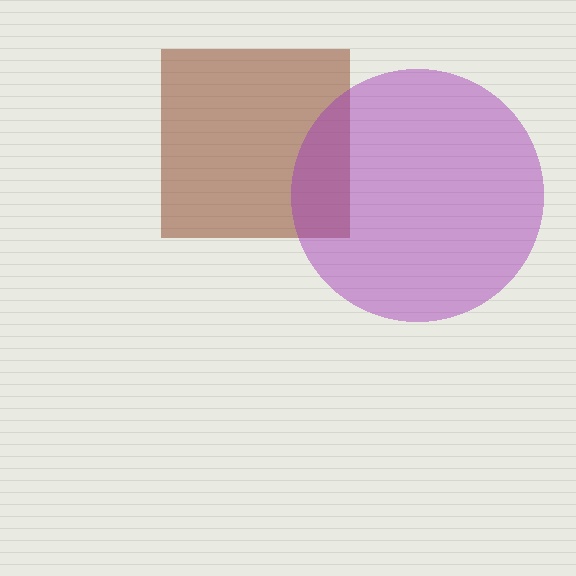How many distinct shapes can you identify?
There are 2 distinct shapes: a brown square, a purple circle.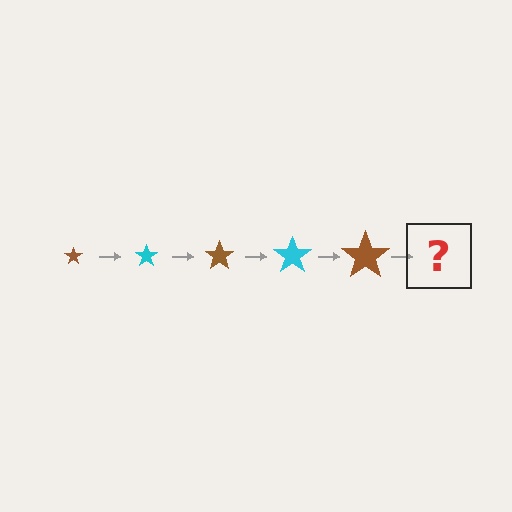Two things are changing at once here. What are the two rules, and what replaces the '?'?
The two rules are that the star grows larger each step and the color cycles through brown and cyan. The '?' should be a cyan star, larger than the previous one.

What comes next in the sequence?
The next element should be a cyan star, larger than the previous one.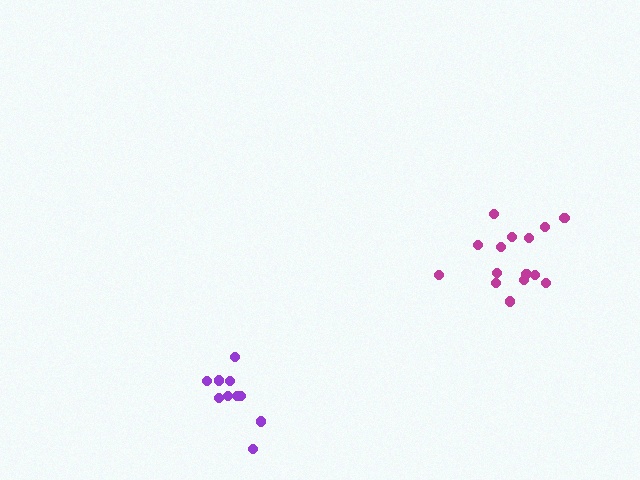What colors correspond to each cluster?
The clusters are colored: magenta, purple.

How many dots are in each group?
Group 1: 15 dots, Group 2: 10 dots (25 total).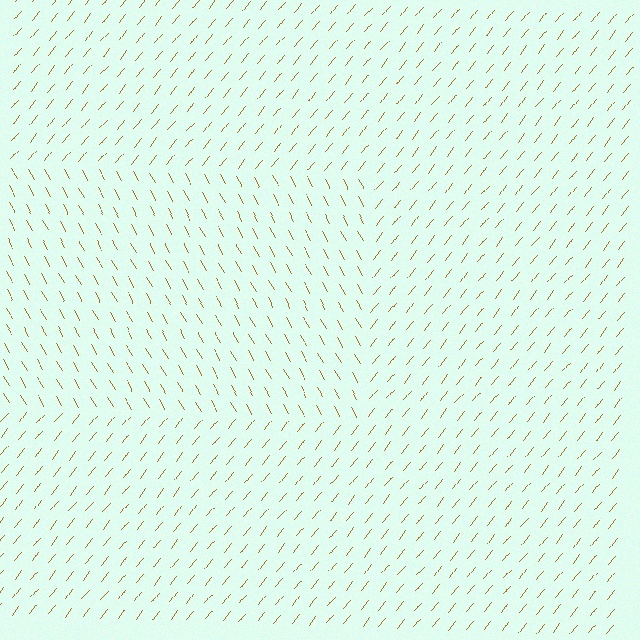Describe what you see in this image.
The image is filled with small brown line segments. A rectangle region in the image has lines oriented differently from the surrounding lines, creating a visible texture boundary.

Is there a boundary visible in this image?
Yes, there is a texture boundary formed by a change in line orientation.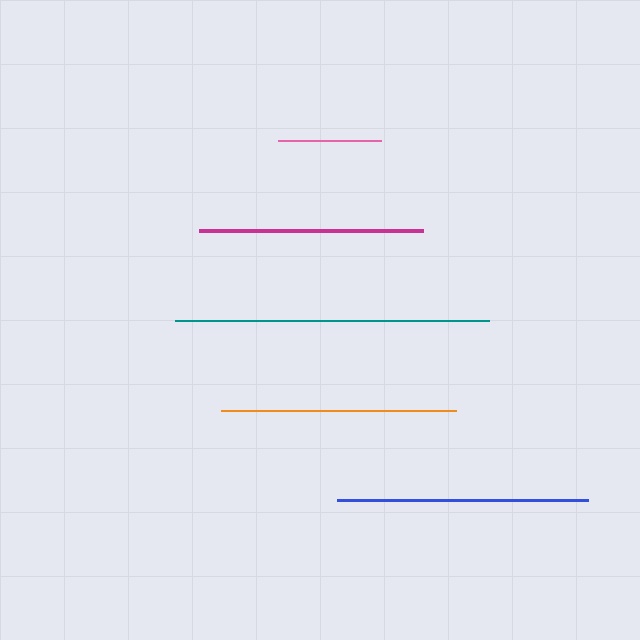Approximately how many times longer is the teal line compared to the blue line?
The teal line is approximately 1.3 times the length of the blue line.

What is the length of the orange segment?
The orange segment is approximately 234 pixels long.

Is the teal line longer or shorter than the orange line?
The teal line is longer than the orange line.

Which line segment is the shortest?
The pink line is the shortest at approximately 102 pixels.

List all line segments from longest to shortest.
From longest to shortest: teal, blue, orange, magenta, pink.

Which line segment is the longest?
The teal line is the longest at approximately 314 pixels.